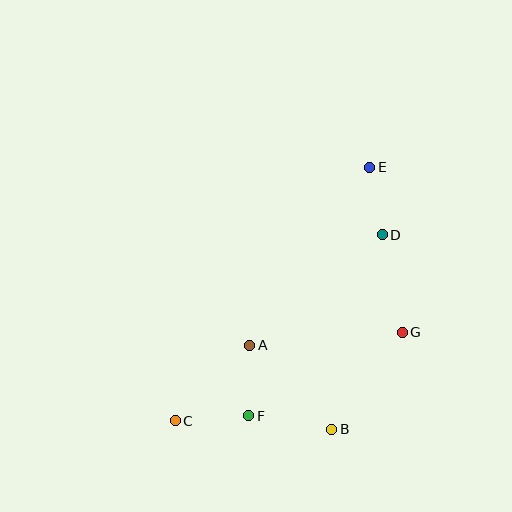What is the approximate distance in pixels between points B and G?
The distance between B and G is approximately 120 pixels.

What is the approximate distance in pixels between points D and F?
The distance between D and F is approximately 225 pixels.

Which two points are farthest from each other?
Points C and E are farthest from each other.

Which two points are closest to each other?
Points D and E are closest to each other.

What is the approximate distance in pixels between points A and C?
The distance between A and C is approximately 106 pixels.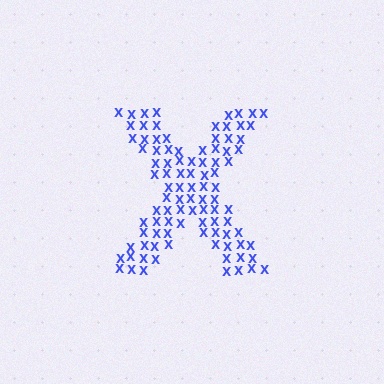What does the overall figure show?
The overall figure shows the letter X.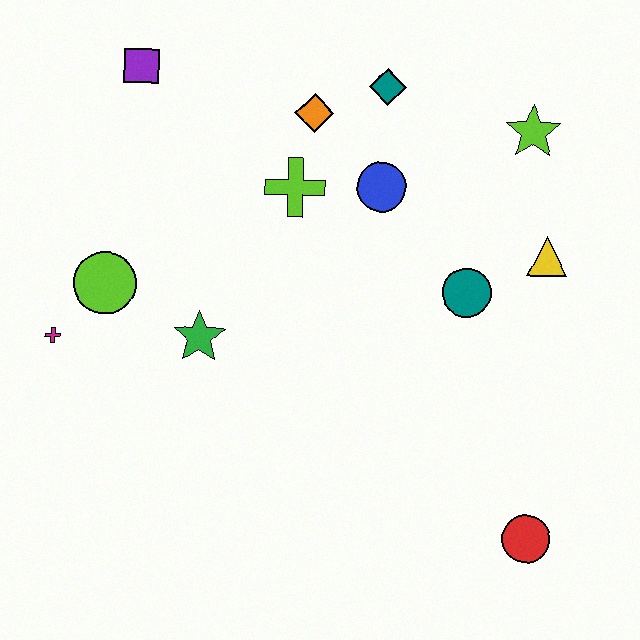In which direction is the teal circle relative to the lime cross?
The teal circle is to the right of the lime cross.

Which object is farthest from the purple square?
The red circle is farthest from the purple square.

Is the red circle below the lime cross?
Yes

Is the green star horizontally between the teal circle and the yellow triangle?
No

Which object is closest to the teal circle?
The yellow triangle is closest to the teal circle.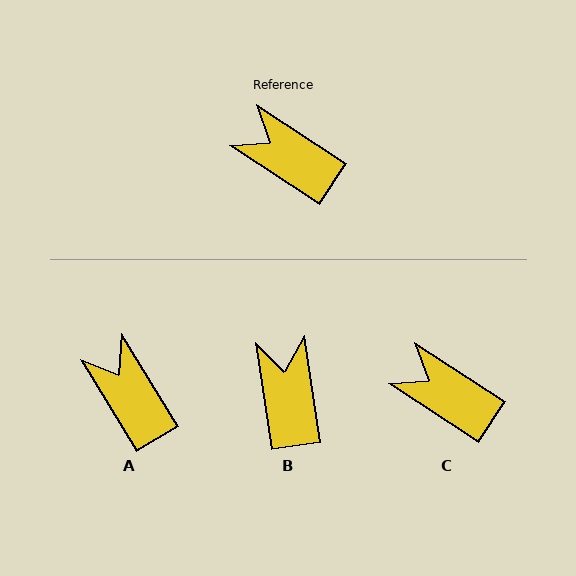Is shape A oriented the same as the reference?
No, it is off by about 25 degrees.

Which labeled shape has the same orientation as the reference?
C.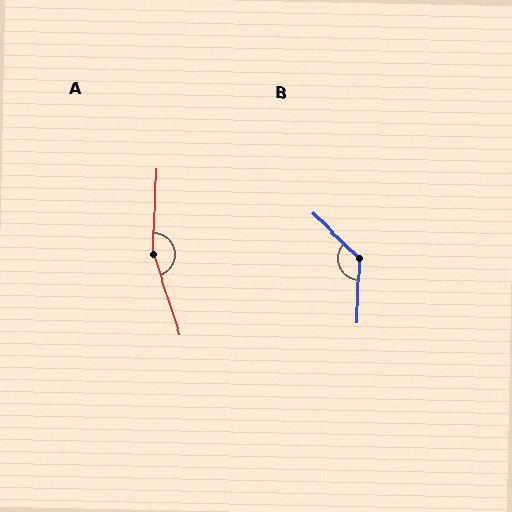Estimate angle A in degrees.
Approximately 160 degrees.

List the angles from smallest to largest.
B (132°), A (160°).